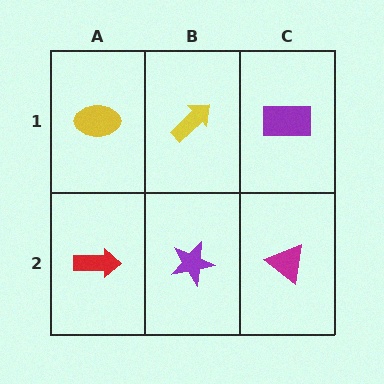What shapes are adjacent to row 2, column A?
A yellow ellipse (row 1, column A), a purple star (row 2, column B).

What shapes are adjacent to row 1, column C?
A magenta triangle (row 2, column C), a yellow arrow (row 1, column B).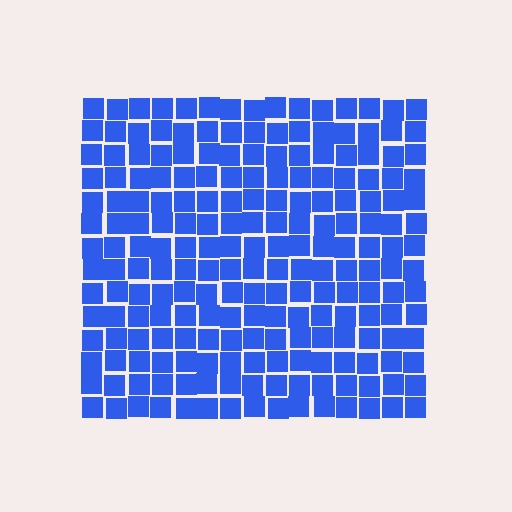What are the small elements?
The small elements are squares.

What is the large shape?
The large shape is a square.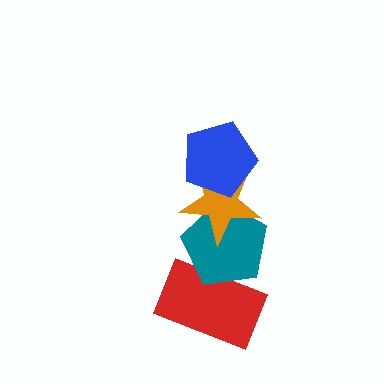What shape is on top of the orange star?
The blue pentagon is on top of the orange star.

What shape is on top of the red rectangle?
The teal pentagon is on top of the red rectangle.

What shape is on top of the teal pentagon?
The orange star is on top of the teal pentagon.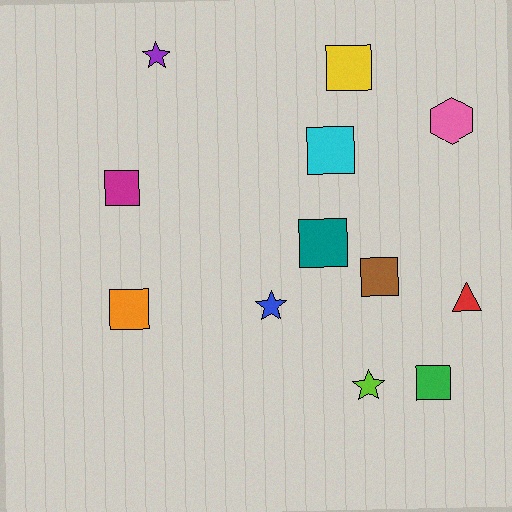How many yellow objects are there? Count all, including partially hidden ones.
There is 1 yellow object.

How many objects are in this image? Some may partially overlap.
There are 12 objects.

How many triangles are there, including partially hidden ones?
There is 1 triangle.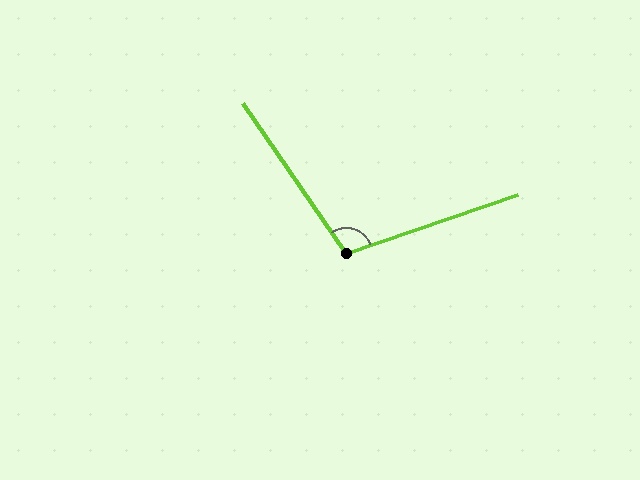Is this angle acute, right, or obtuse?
It is obtuse.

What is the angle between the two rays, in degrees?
Approximately 105 degrees.